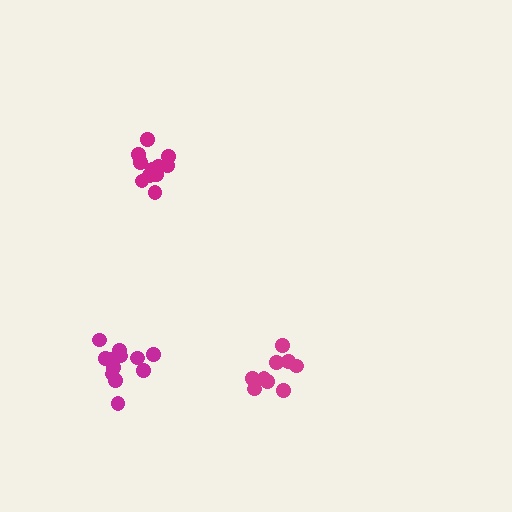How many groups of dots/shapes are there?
There are 3 groups.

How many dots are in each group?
Group 1: 9 dots, Group 2: 12 dots, Group 3: 12 dots (33 total).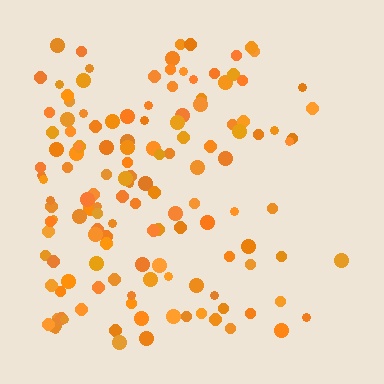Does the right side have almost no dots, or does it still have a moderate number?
Still a moderate number, just noticeably fewer than the left.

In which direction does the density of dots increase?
From right to left, with the left side densest.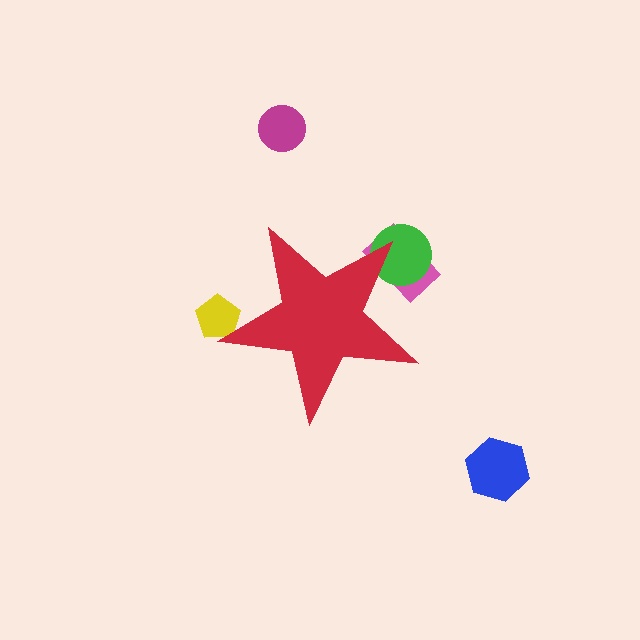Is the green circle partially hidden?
Yes, the green circle is partially hidden behind the red star.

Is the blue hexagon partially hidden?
No, the blue hexagon is fully visible.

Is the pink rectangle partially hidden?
Yes, the pink rectangle is partially hidden behind the red star.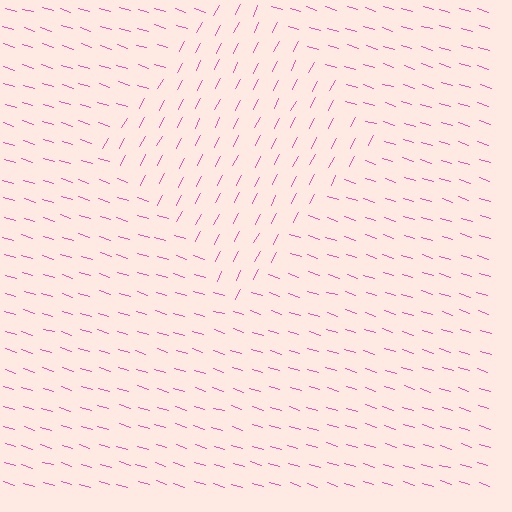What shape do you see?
I see a diamond.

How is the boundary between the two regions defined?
The boundary is defined purely by a change in line orientation (approximately 81 degrees difference). All lines are the same color and thickness.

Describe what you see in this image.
The image is filled with small pink line segments. A diamond region in the image has lines oriented differently from the surrounding lines, creating a visible texture boundary.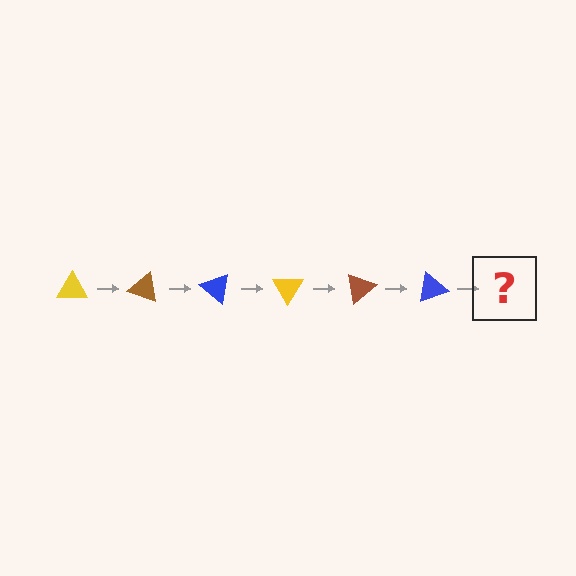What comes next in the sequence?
The next element should be a yellow triangle, rotated 120 degrees from the start.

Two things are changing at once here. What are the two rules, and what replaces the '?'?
The two rules are that it rotates 20 degrees each step and the color cycles through yellow, brown, and blue. The '?' should be a yellow triangle, rotated 120 degrees from the start.